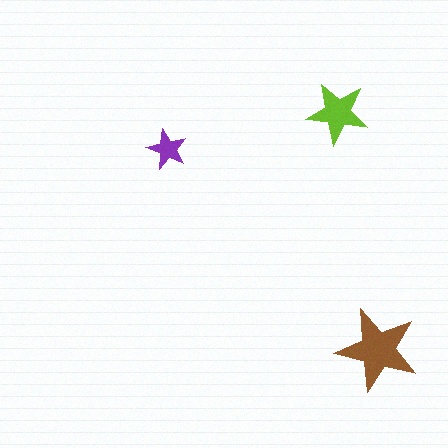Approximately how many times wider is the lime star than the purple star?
About 1.5 times wider.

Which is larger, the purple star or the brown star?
The brown one.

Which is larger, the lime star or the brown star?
The brown one.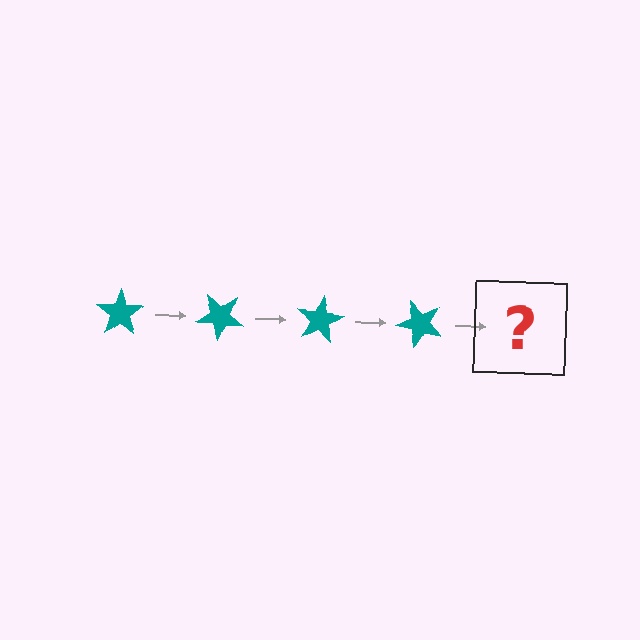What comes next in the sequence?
The next element should be a teal star rotated 160 degrees.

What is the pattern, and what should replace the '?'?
The pattern is that the star rotates 40 degrees each step. The '?' should be a teal star rotated 160 degrees.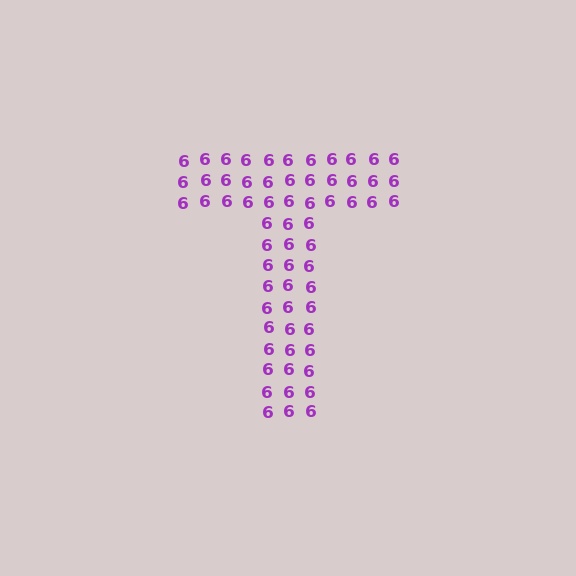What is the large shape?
The large shape is the letter T.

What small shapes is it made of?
It is made of small digit 6's.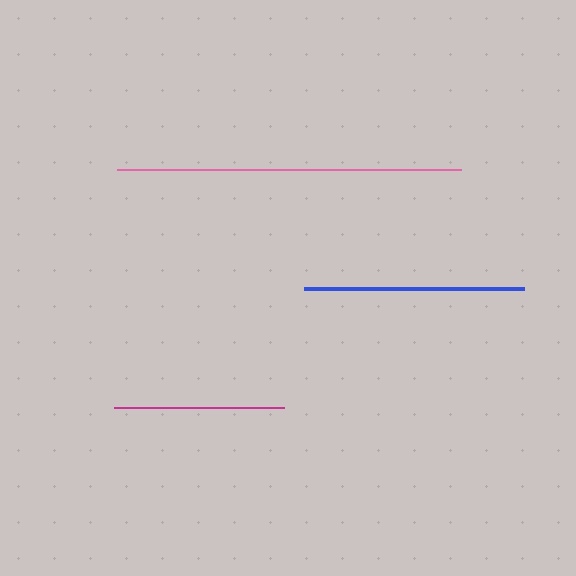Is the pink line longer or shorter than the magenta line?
The pink line is longer than the magenta line.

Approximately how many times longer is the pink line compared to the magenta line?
The pink line is approximately 2.0 times the length of the magenta line.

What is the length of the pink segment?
The pink segment is approximately 344 pixels long.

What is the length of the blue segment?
The blue segment is approximately 221 pixels long.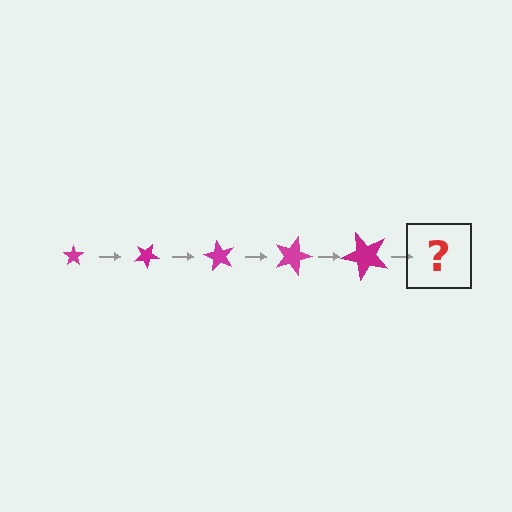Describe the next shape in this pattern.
It should be a star, larger than the previous one and rotated 150 degrees from the start.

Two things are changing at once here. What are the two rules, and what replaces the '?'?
The two rules are that the star grows larger each step and it rotates 30 degrees each step. The '?' should be a star, larger than the previous one and rotated 150 degrees from the start.